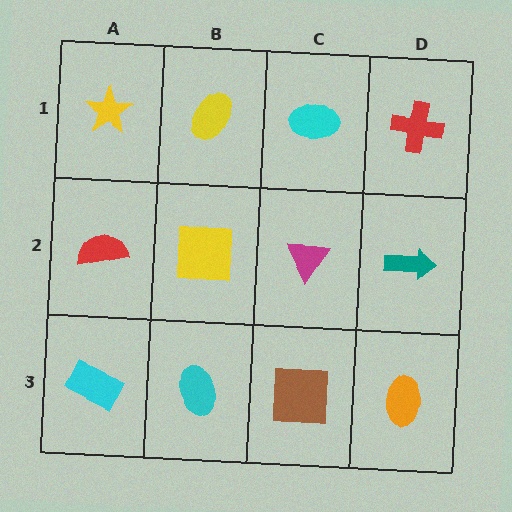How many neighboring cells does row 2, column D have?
3.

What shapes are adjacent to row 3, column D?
A teal arrow (row 2, column D), a brown square (row 3, column C).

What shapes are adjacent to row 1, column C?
A magenta triangle (row 2, column C), a yellow ellipse (row 1, column B), a red cross (row 1, column D).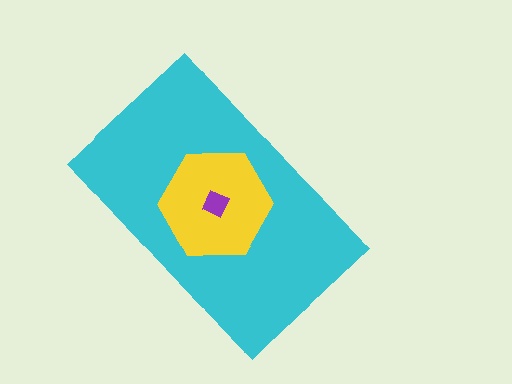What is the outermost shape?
The cyan rectangle.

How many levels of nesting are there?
3.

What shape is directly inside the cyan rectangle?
The yellow hexagon.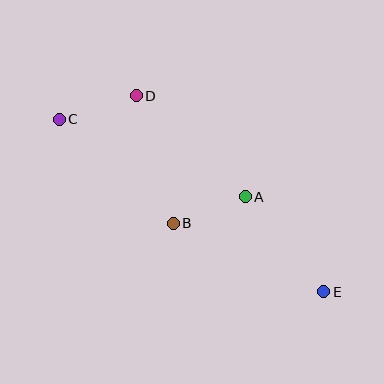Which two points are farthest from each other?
Points C and E are farthest from each other.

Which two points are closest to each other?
Points A and B are closest to each other.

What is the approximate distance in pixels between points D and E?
The distance between D and E is approximately 271 pixels.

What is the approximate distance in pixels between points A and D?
The distance between A and D is approximately 148 pixels.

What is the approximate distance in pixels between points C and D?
The distance between C and D is approximately 81 pixels.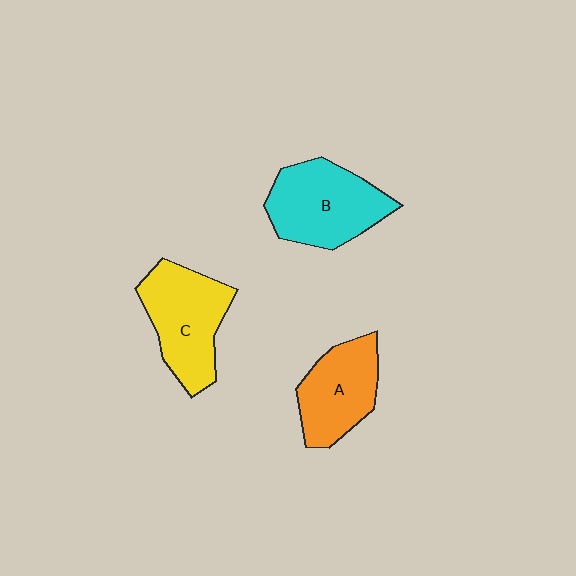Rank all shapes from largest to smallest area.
From largest to smallest: B (cyan), C (yellow), A (orange).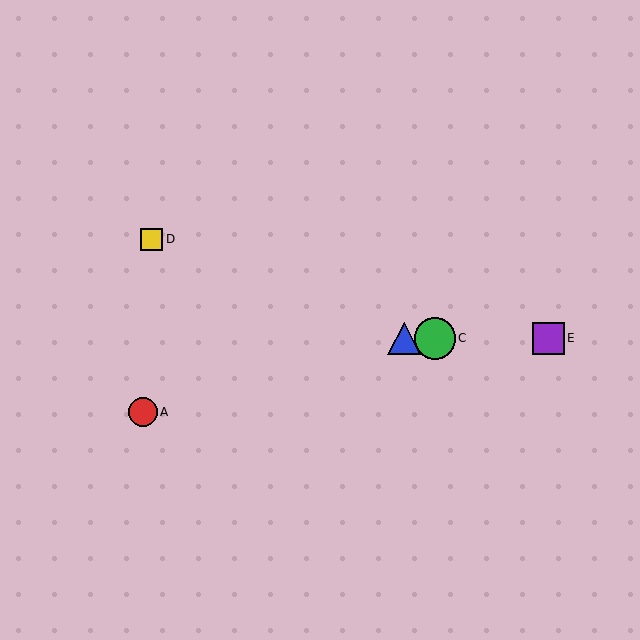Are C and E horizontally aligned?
Yes, both are at y≈338.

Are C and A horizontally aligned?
No, C is at y≈338 and A is at y≈412.